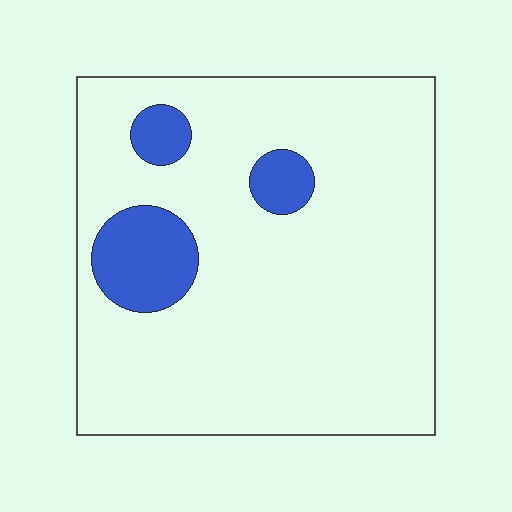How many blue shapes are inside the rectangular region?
3.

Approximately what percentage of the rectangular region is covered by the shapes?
Approximately 10%.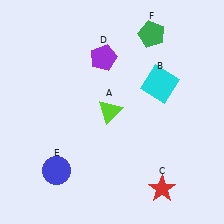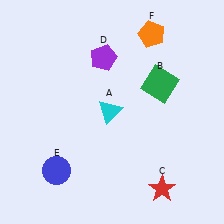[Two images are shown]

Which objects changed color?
A changed from lime to cyan. B changed from cyan to green. F changed from green to orange.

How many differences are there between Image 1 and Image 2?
There are 3 differences between the two images.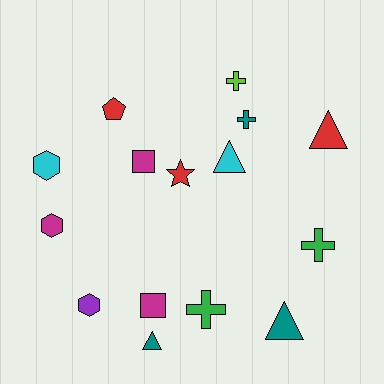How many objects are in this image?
There are 15 objects.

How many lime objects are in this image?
There is 1 lime object.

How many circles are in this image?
There are no circles.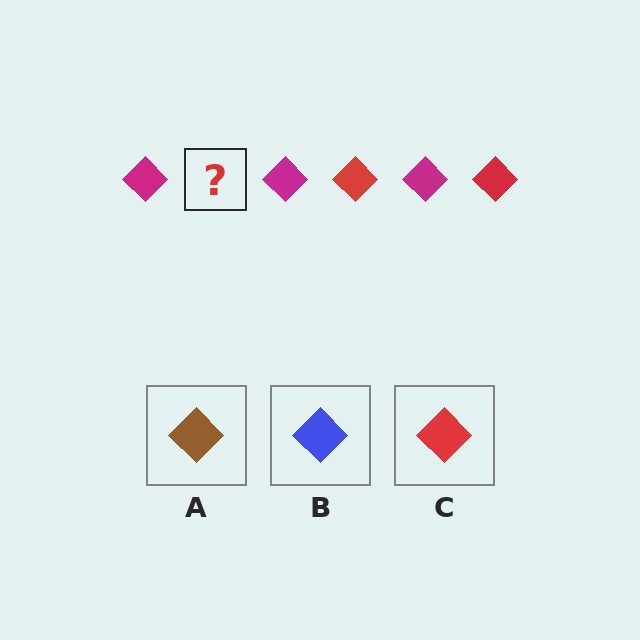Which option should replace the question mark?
Option C.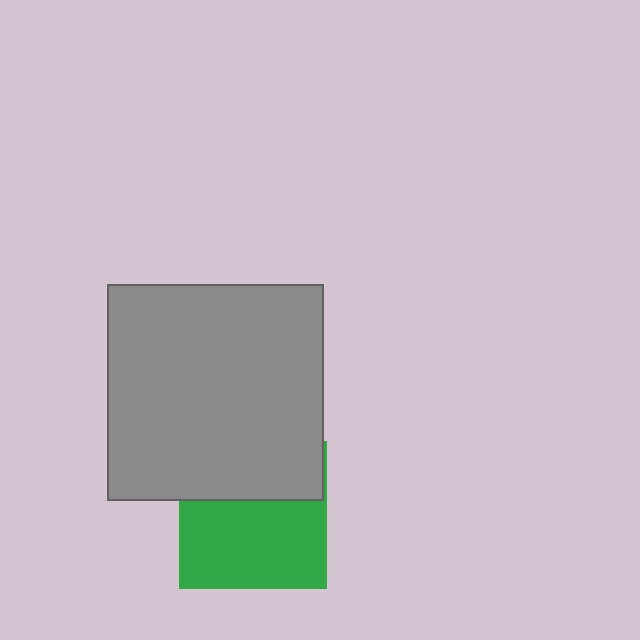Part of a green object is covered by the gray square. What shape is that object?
It is a square.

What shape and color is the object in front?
The object in front is a gray square.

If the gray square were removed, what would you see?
You would see the complete green square.